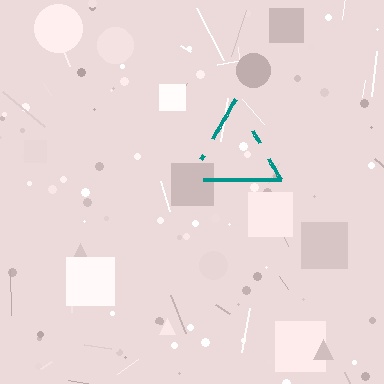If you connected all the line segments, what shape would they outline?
They would outline a triangle.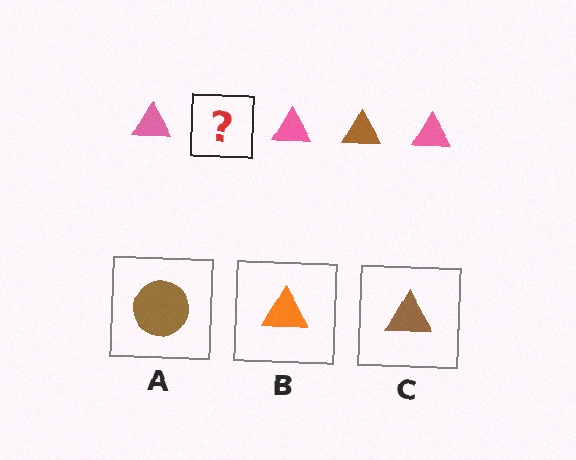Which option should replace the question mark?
Option C.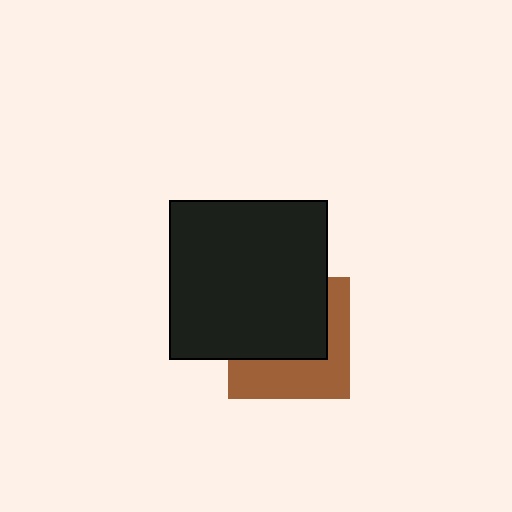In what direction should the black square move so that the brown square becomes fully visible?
The black square should move up. That is the shortest direction to clear the overlap and leave the brown square fully visible.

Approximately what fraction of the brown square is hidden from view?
Roughly 55% of the brown square is hidden behind the black square.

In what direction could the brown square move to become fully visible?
The brown square could move down. That would shift it out from behind the black square entirely.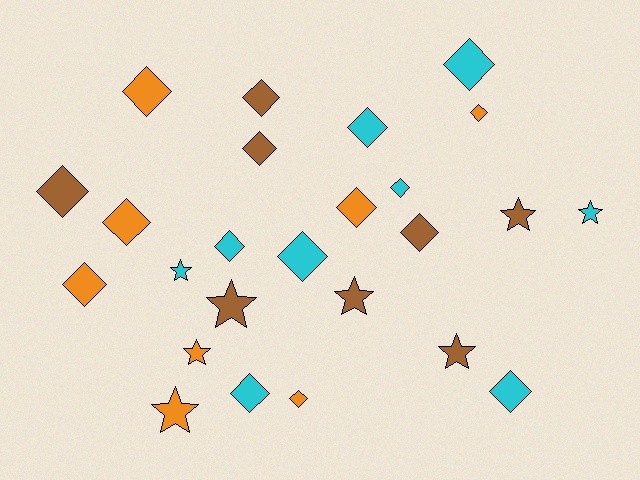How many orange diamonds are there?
There are 6 orange diamonds.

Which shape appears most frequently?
Diamond, with 17 objects.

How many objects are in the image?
There are 25 objects.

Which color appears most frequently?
Cyan, with 9 objects.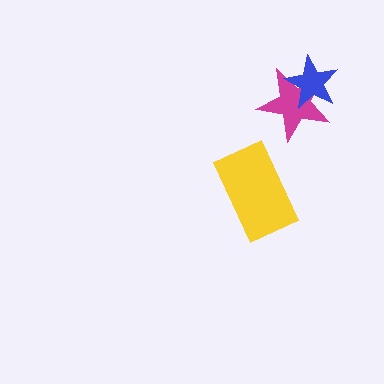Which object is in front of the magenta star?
The blue star is in front of the magenta star.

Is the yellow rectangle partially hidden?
No, no other shape covers it.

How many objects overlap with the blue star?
1 object overlaps with the blue star.